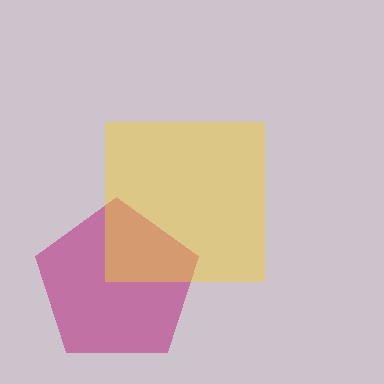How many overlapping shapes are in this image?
There are 2 overlapping shapes in the image.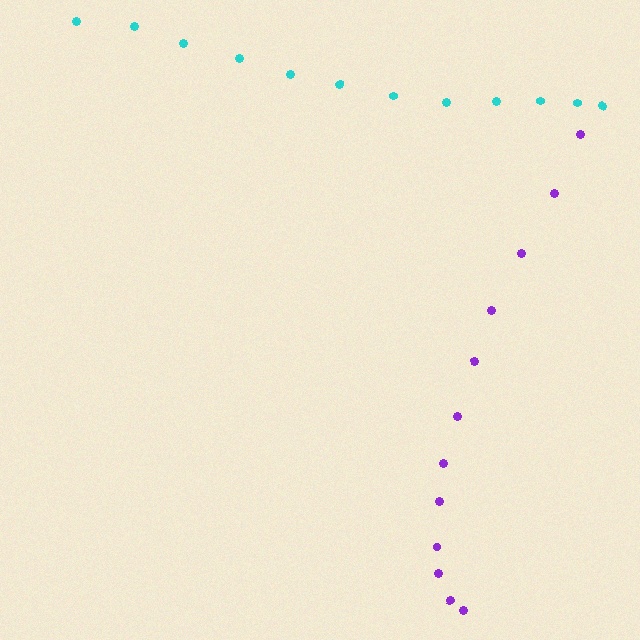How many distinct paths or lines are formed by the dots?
There are 2 distinct paths.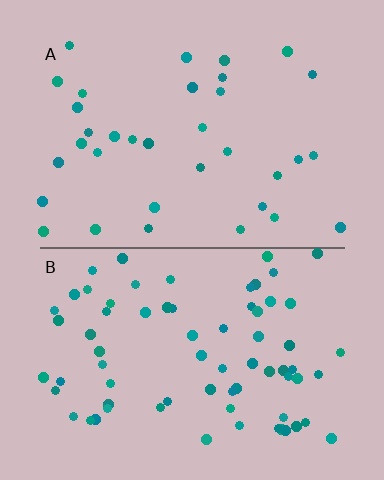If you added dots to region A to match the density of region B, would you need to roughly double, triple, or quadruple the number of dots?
Approximately double.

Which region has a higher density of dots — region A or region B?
B (the bottom).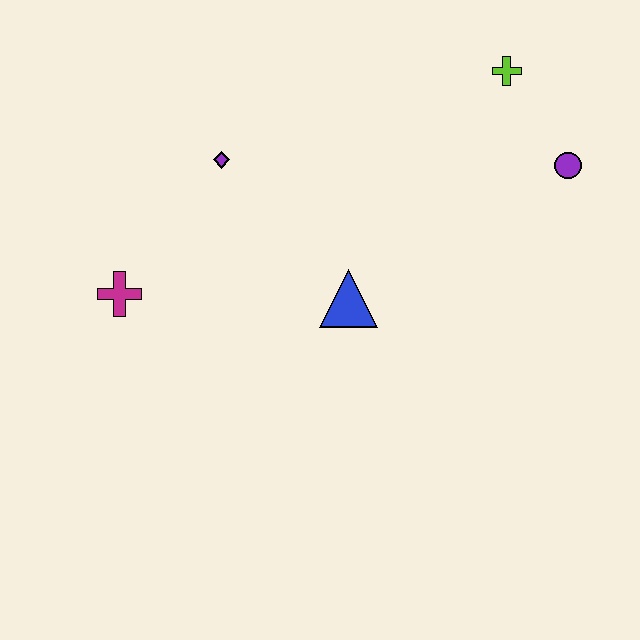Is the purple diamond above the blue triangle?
Yes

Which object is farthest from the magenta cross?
The purple circle is farthest from the magenta cross.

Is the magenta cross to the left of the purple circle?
Yes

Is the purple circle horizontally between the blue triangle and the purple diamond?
No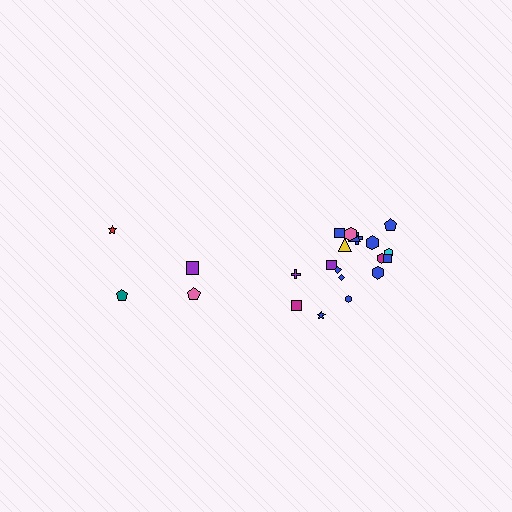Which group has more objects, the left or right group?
The right group.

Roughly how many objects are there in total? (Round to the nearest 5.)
Roughly 20 objects in total.